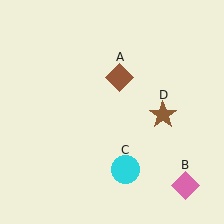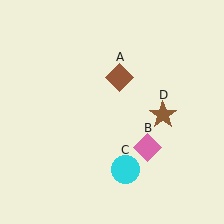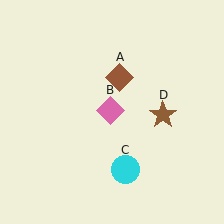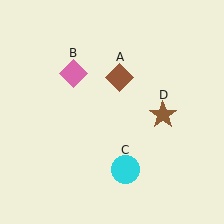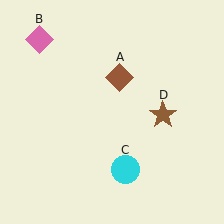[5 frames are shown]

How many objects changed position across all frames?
1 object changed position: pink diamond (object B).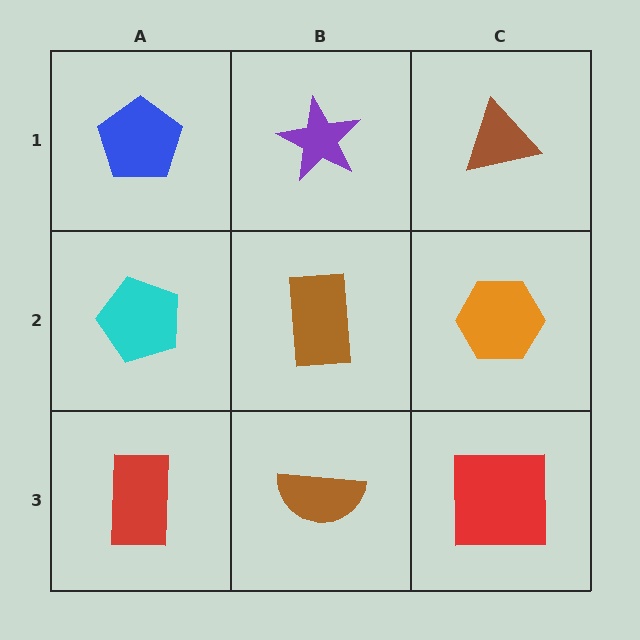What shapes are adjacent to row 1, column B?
A brown rectangle (row 2, column B), a blue pentagon (row 1, column A), a brown triangle (row 1, column C).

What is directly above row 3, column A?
A cyan pentagon.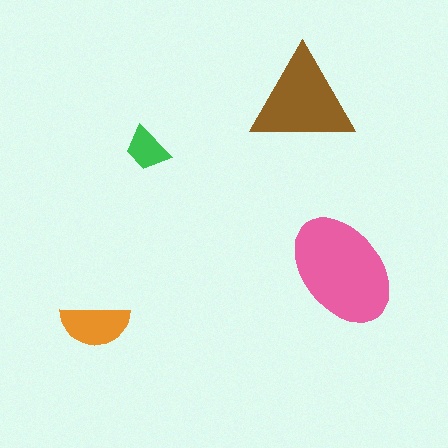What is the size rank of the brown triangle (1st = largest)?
2nd.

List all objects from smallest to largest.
The green trapezoid, the orange semicircle, the brown triangle, the pink ellipse.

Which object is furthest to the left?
The orange semicircle is leftmost.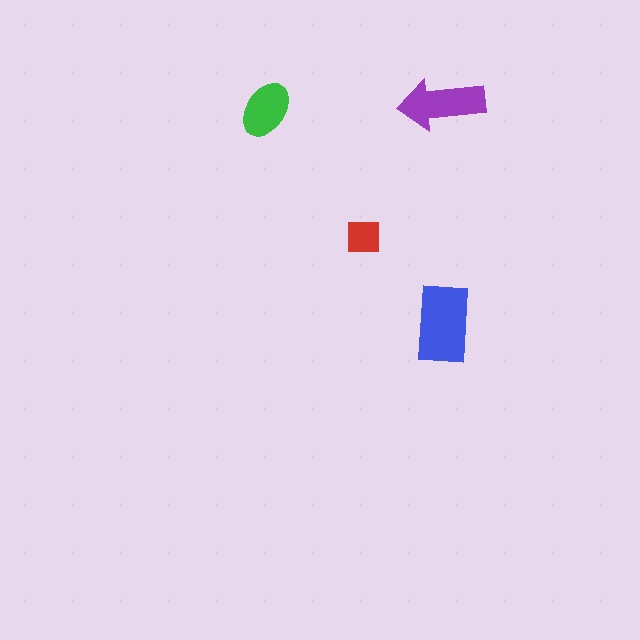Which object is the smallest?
The red square.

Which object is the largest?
The blue rectangle.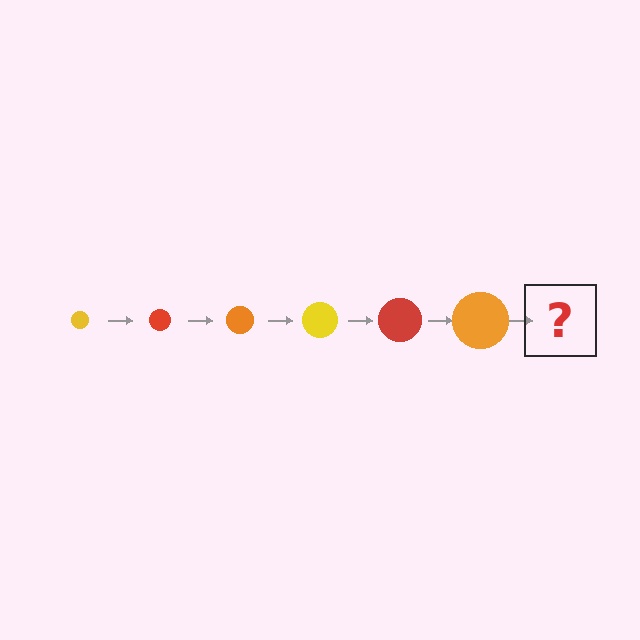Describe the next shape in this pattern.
It should be a yellow circle, larger than the previous one.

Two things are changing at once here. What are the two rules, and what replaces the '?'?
The two rules are that the circle grows larger each step and the color cycles through yellow, red, and orange. The '?' should be a yellow circle, larger than the previous one.